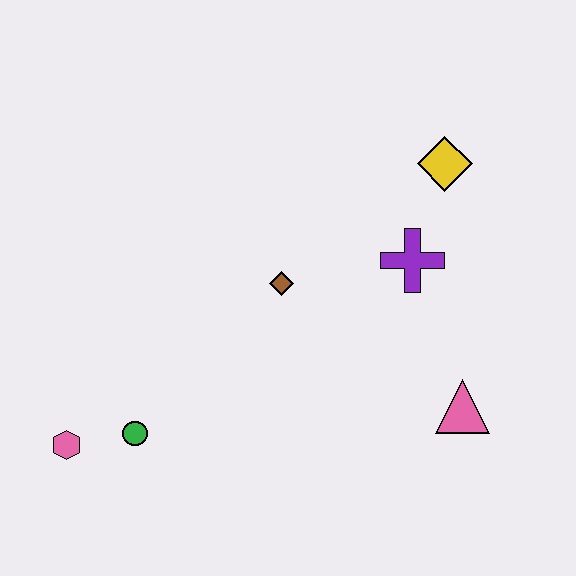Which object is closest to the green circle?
The pink hexagon is closest to the green circle.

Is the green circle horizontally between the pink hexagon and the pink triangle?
Yes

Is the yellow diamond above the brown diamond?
Yes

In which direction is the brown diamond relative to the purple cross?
The brown diamond is to the left of the purple cross.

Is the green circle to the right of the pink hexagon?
Yes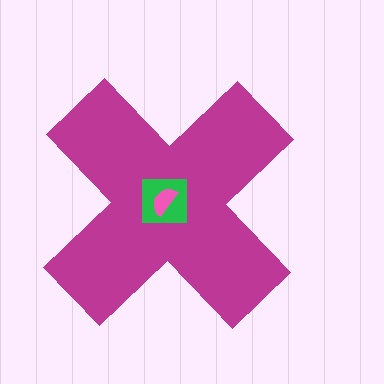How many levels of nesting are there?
3.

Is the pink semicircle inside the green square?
Yes.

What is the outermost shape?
The magenta cross.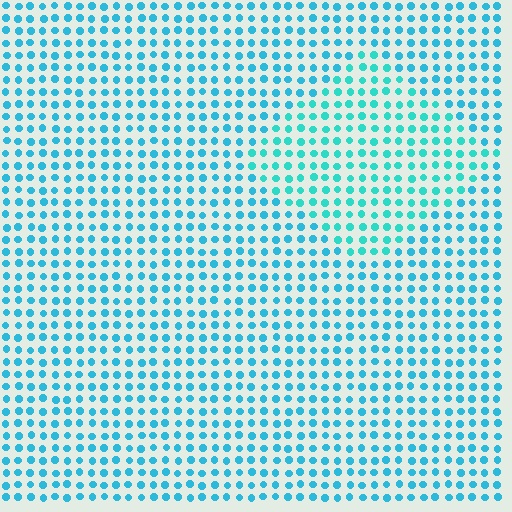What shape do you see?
I see a diamond.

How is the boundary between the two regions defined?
The boundary is defined purely by a slight shift in hue (about 19 degrees). Spacing, size, and orientation are identical on both sides.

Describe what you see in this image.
The image is filled with small cyan elements in a uniform arrangement. A diamond-shaped region is visible where the elements are tinted to a slightly different hue, forming a subtle color boundary.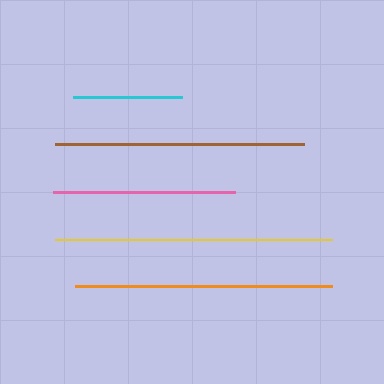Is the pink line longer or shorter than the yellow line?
The yellow line is longer than the pink line.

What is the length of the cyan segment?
The cyan segment is approximately 109 pixels long.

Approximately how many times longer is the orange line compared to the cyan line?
The orange line is approximately 2.4 times the length of the cyan line.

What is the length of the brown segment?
The brown segment is approximately 248 pixels long.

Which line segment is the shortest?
The cyan line is the shortest at approximately 109 pixels.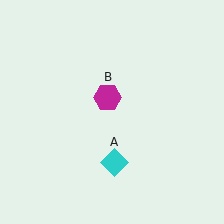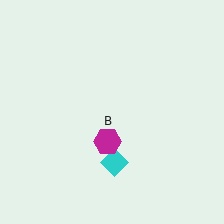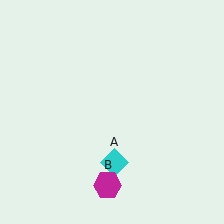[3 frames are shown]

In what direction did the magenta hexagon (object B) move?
The magenta hexagon (object B) moved down.